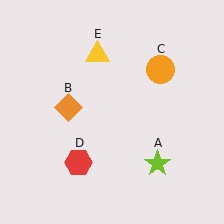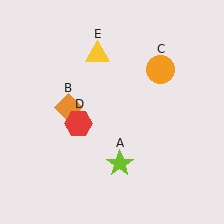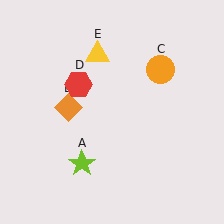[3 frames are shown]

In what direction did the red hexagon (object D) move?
The red hexagon (object D) moved up.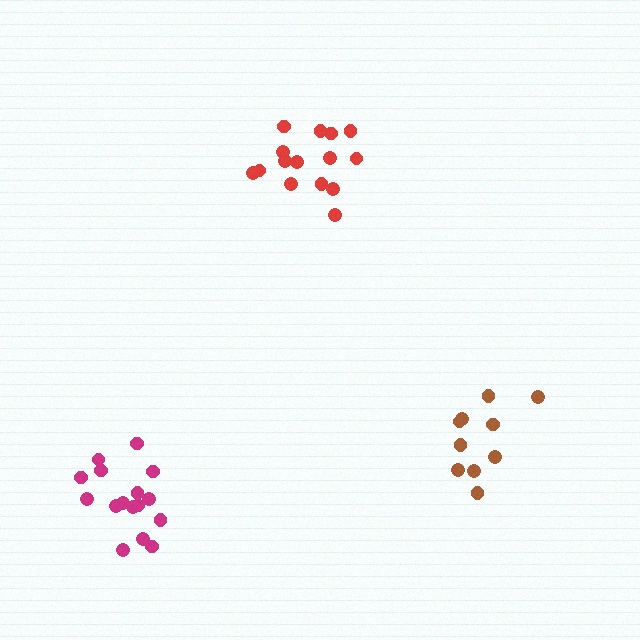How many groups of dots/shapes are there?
There are 3 groups.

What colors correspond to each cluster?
The clusters are colored: brown, red, magenta.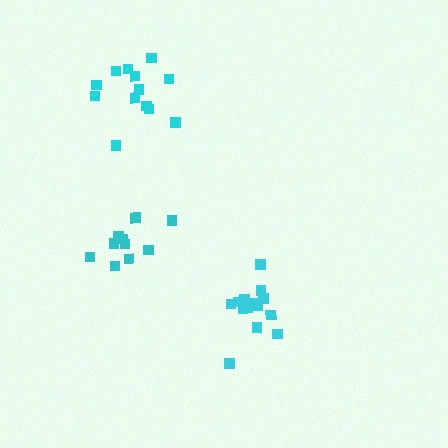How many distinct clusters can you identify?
There are 3 distinct clusters.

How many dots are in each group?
Group 1: 14 dots, Group 2: 10 dots, Group 3: 13 dots (37 total).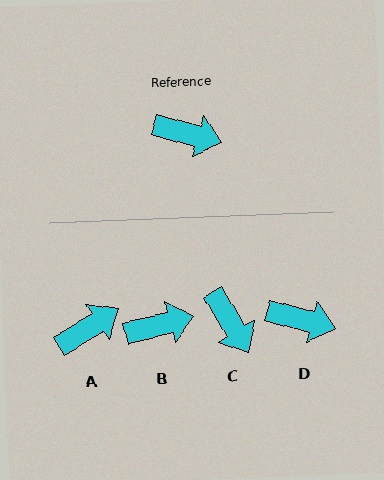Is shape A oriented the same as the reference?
No, it is off by about 48 degrees.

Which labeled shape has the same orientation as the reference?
D.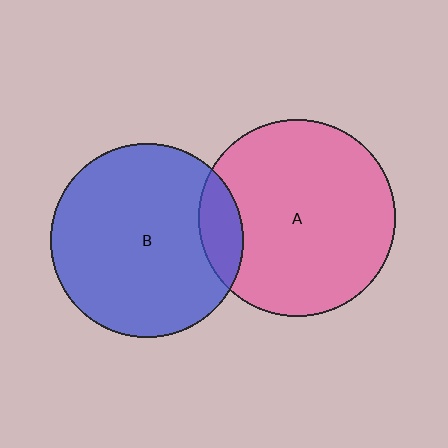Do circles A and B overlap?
Yes.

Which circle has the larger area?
Circle A (pink).